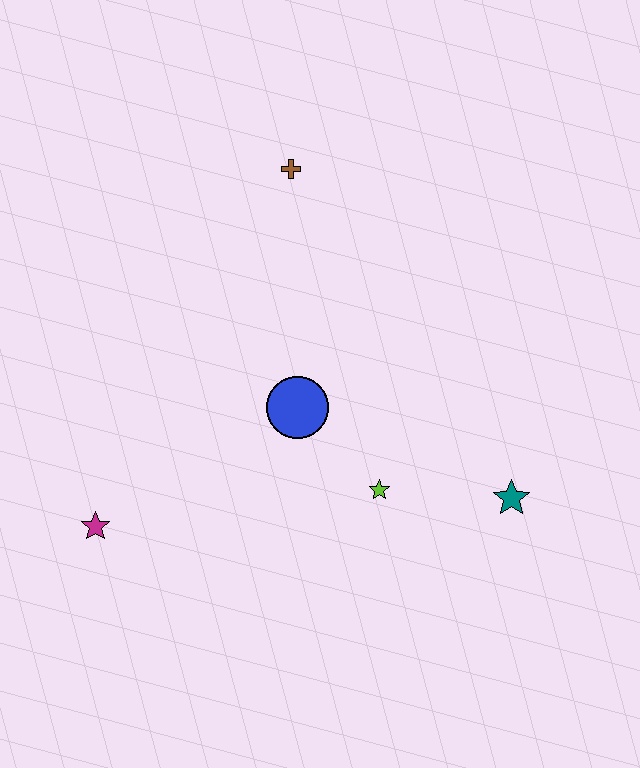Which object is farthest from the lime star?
The brown cross is farthest from the lime star.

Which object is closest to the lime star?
The blue circle is closest to the lime star.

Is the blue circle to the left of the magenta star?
No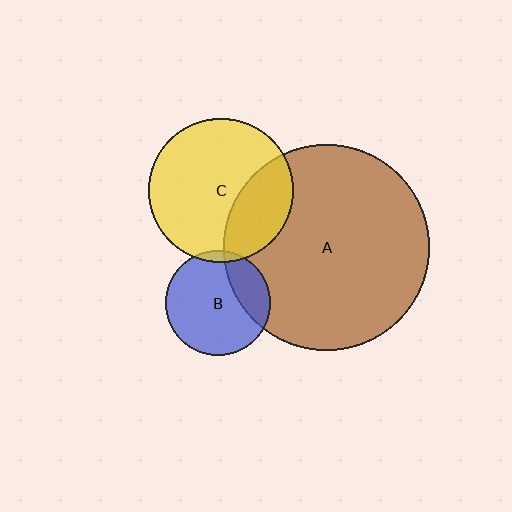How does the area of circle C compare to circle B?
Approximately 1.9 times.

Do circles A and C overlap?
Yes.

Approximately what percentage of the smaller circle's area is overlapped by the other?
Approximately 30%.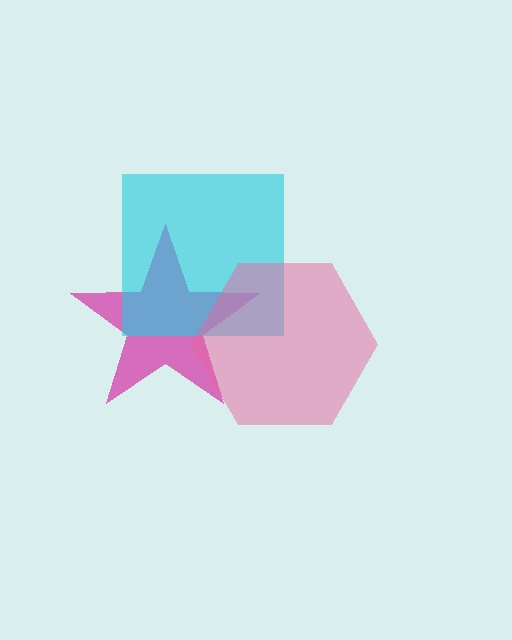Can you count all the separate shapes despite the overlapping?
Yes, there are 3 separate shapes.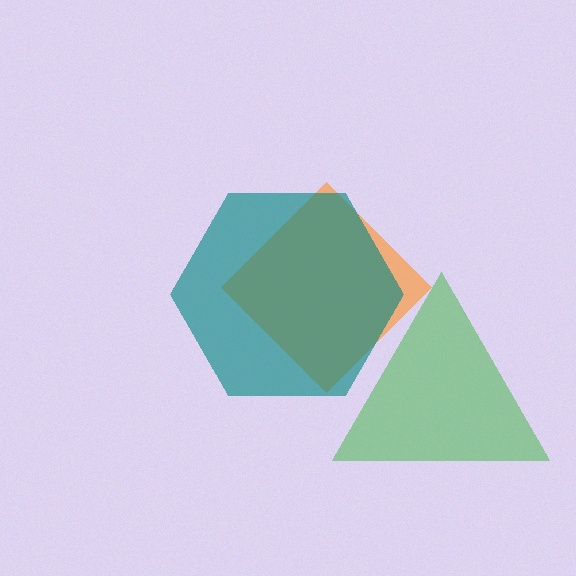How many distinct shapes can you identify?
There are 3 distinct shapes: an orange diamond, a teal hexagon, a green triangle.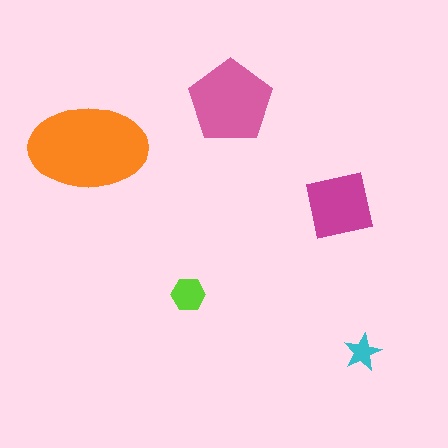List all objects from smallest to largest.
The cyan star, the lime hexagon, the magenta square, the pink pentagon, the orange ellipse.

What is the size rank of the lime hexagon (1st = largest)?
4th.